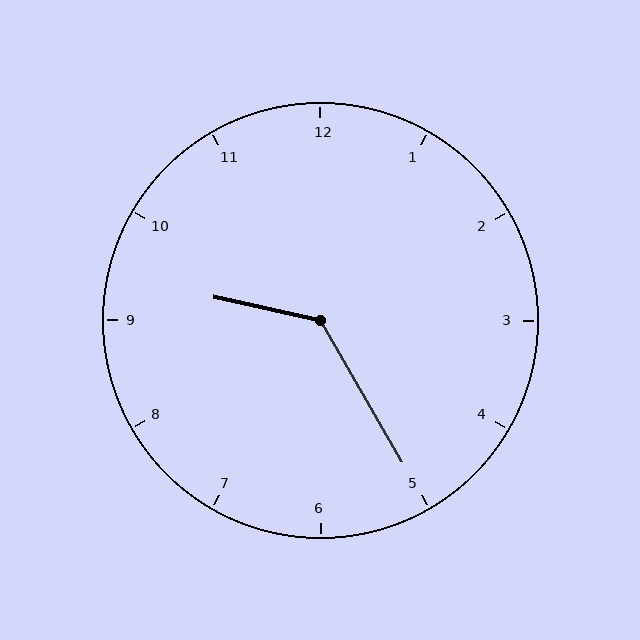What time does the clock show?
9:25.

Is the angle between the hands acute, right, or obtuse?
It is obtuse.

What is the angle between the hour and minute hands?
Approximately 132 degrees.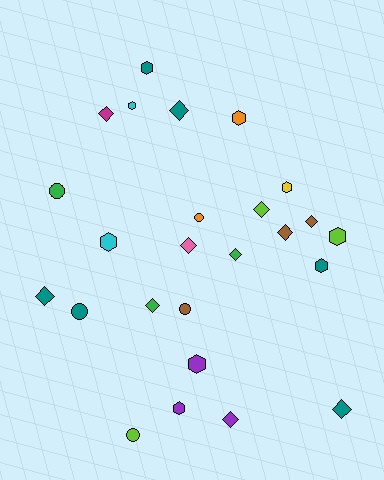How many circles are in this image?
There are 5 circles.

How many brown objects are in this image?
There are 3 brown objects.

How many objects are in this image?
There are 25 objects.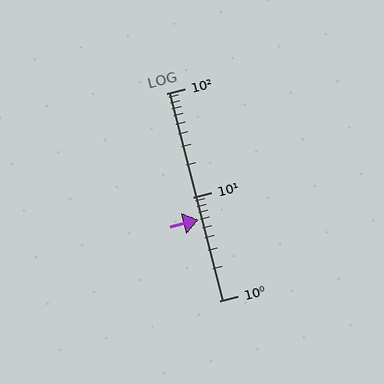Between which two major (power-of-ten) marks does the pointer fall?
The pointer is between 1 and 10.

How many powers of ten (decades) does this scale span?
The scale spans 2 decades, from 1 to 100.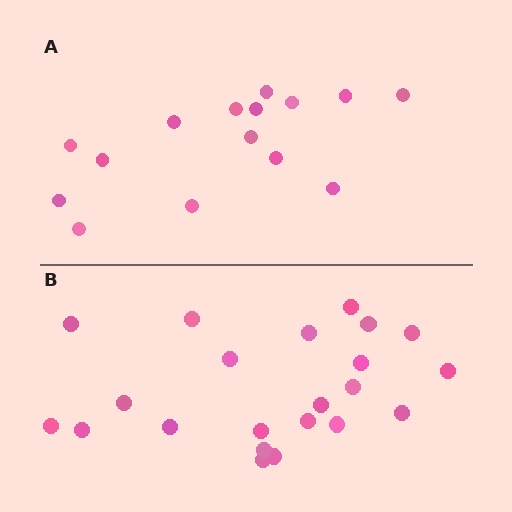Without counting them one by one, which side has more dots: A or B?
Region B (the bottom region) has more dots.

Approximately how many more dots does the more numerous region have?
Region B has roughly 8 or so more dots than region A.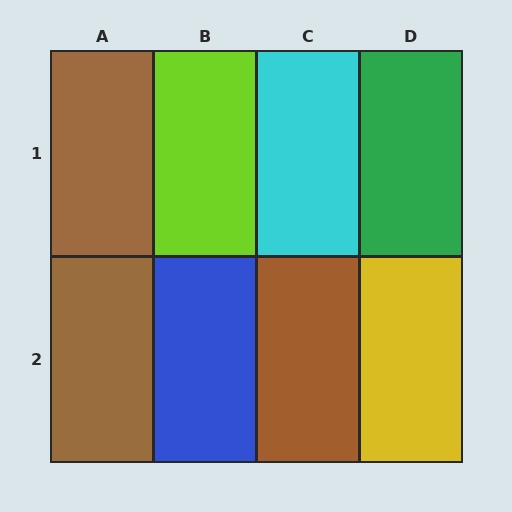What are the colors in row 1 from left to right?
Brown, lime, cyan, green.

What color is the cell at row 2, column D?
Yellow.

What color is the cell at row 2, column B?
Blue.